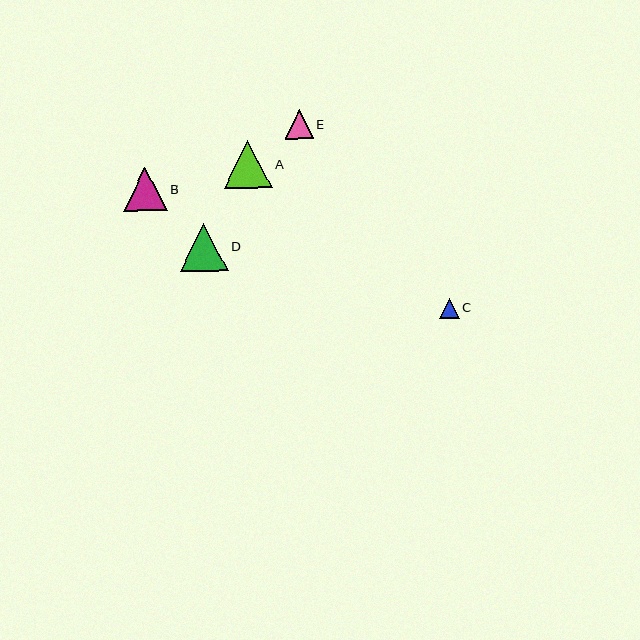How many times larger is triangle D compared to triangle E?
Triangle D is approximately 1.7 times the size of triangle E.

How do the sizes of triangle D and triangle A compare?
Triangle D and triangle A are approximately the same size.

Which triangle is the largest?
Triangle D is the largest with a size of approximately 48 pixels.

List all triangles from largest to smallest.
From largest to smallest: D, A, B, E, C.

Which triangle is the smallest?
Triangle C is the smallest with a size of approximately 20 pixels.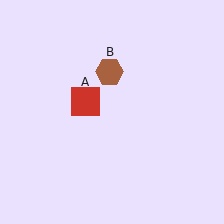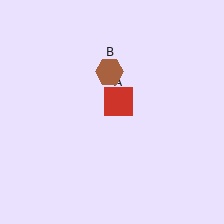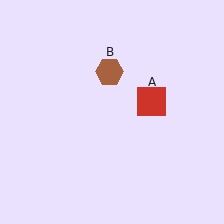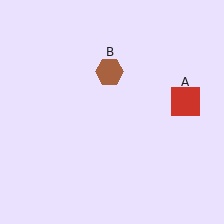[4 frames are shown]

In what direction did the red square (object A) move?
The red square (object A) moved right.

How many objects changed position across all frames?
1 object changed position: red square (object A).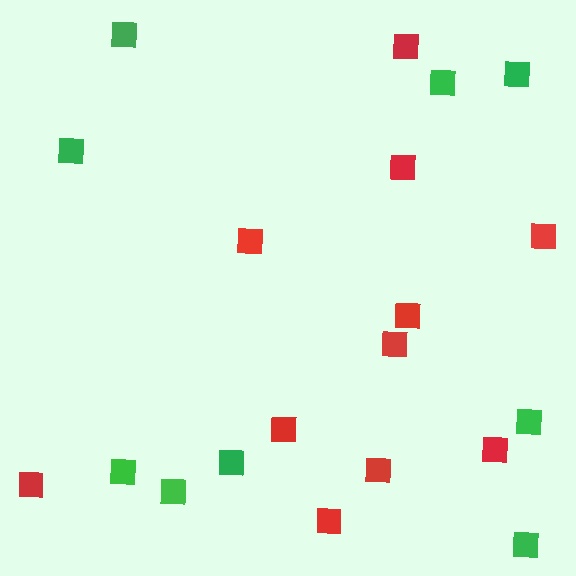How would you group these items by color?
There are 2 groups: one group of green squares (9) and one group of red squares (11).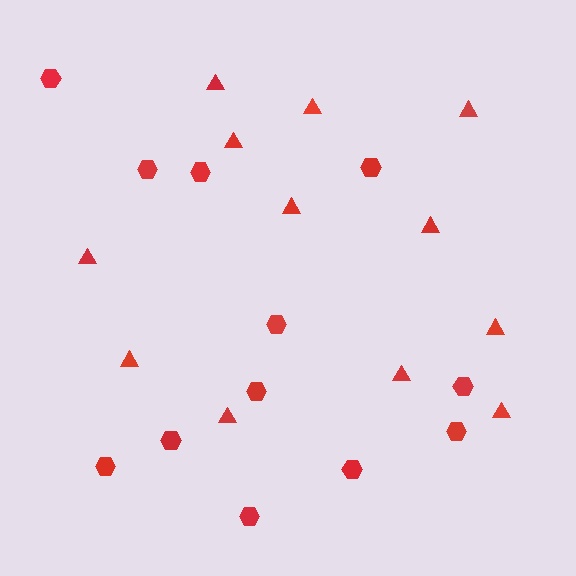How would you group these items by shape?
There are 2 groups: one group of hexagons (12) and one group of triangles (12).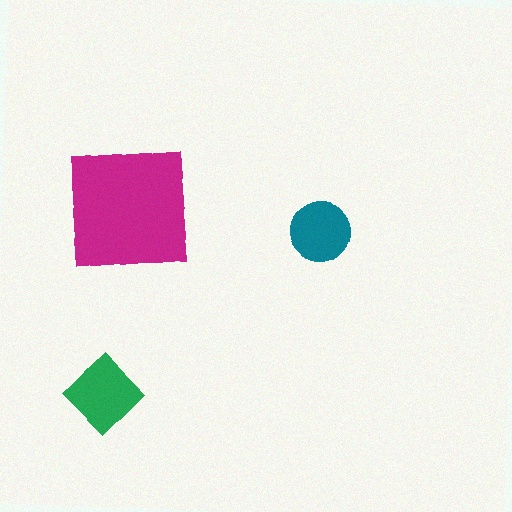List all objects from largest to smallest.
The magenta square, the green diamond, the teal circle.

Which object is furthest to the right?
The teal circle is rightmost.